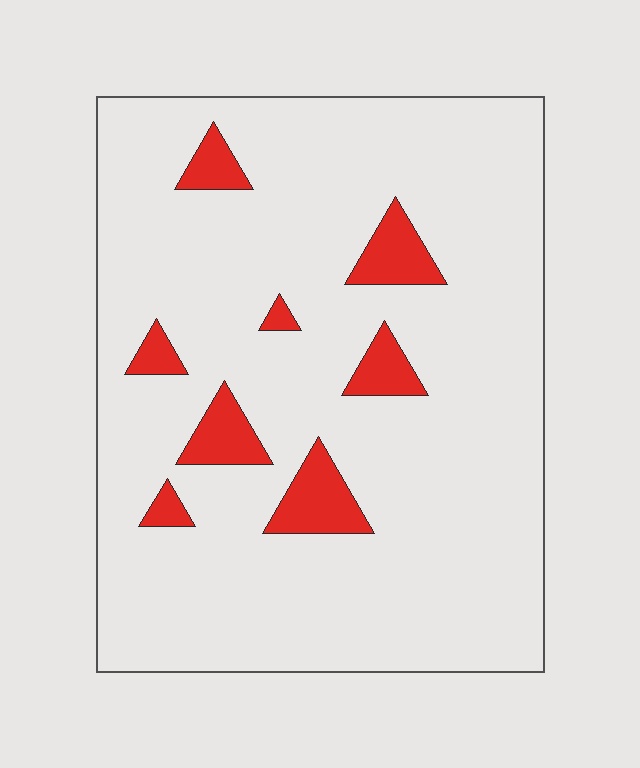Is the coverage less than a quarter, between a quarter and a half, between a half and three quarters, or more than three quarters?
Less than a quarter.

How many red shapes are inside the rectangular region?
8.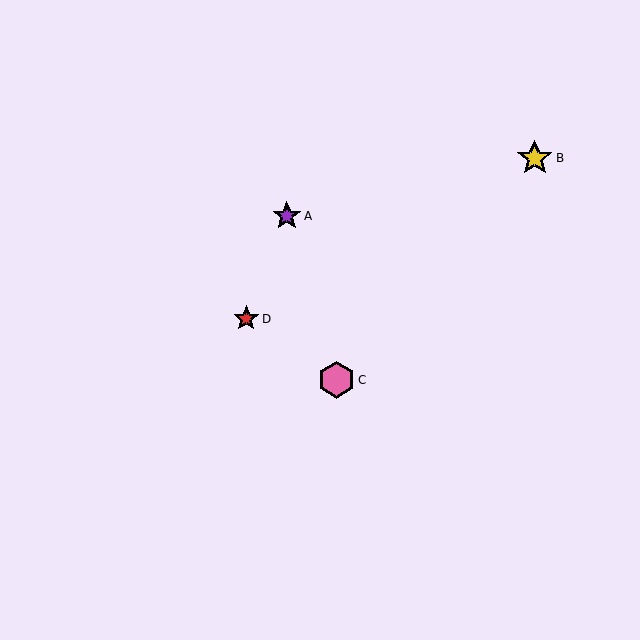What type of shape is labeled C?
Shape C is a pink hexagon.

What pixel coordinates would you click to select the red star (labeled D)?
Click at (246, 319) to select the red star D.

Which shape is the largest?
The pink hexagon (labeled C) is the largest.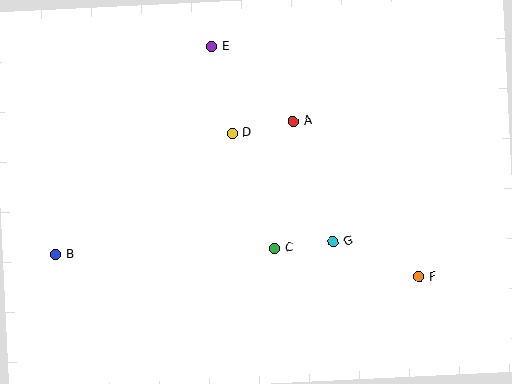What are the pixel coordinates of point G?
Point G is at (333, 242).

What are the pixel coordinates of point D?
Point D is at (233, 134).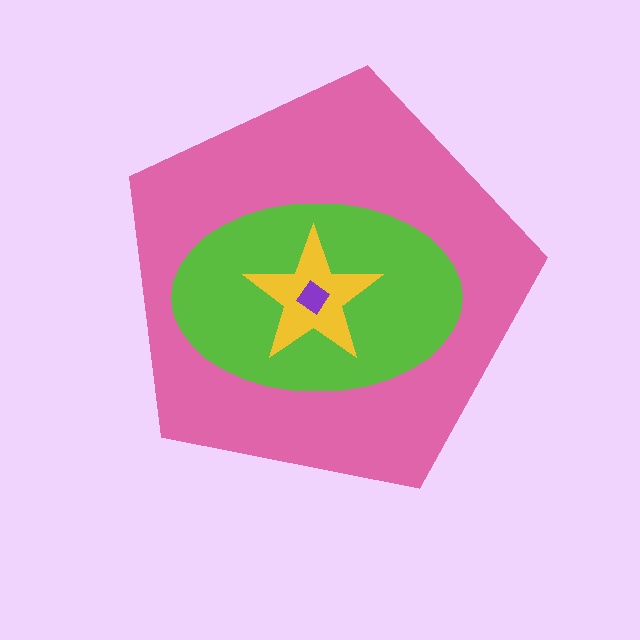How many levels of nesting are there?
4.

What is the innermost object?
The purple diamond.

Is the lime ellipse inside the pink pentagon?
Yes.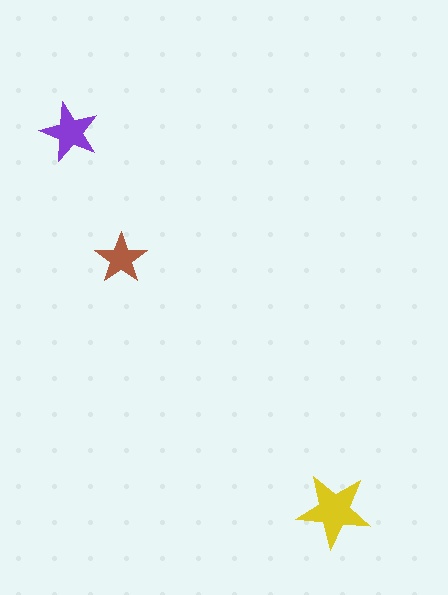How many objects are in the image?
There are 3 objects in the image.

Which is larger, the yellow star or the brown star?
The yellow one.